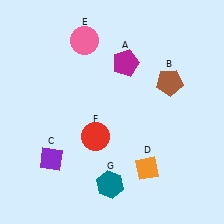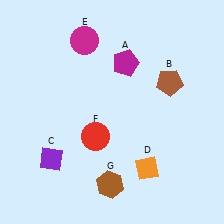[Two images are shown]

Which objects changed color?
E changed from pink to magenta. G changed from teal to brown.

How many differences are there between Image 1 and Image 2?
There are 2 differences between the two images.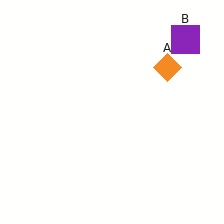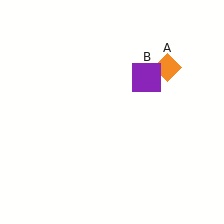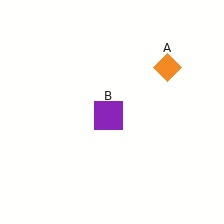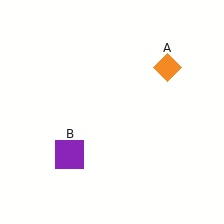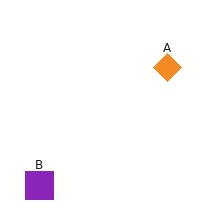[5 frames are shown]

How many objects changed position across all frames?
1 object changed position: purple square (object B).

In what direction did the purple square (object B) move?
The purple square (object B) moved down and to the left.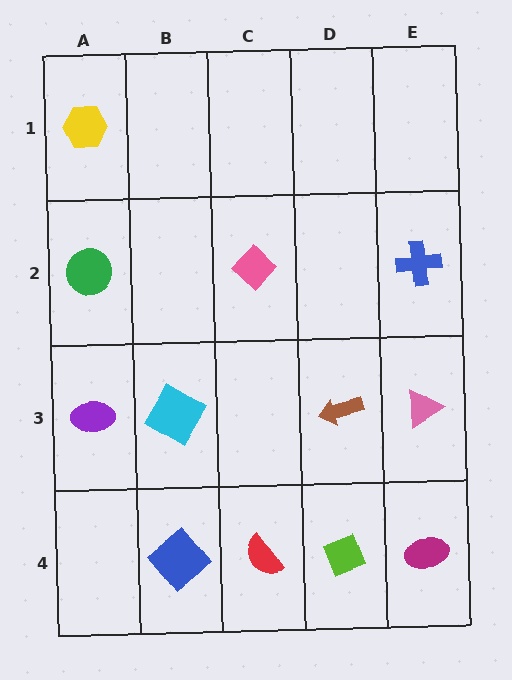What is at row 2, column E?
A blue cross.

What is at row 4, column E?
A magenta ellipse.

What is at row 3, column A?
A purple ellipse.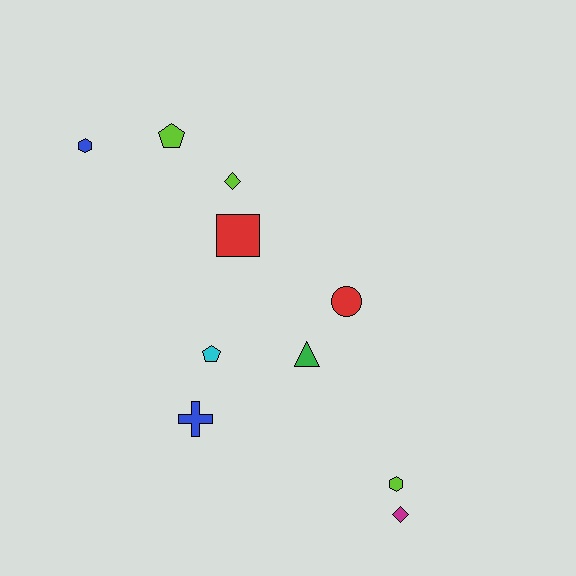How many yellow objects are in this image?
There are no yellow objects.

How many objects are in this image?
There are 10 objects.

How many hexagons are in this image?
There are 2 hexagons.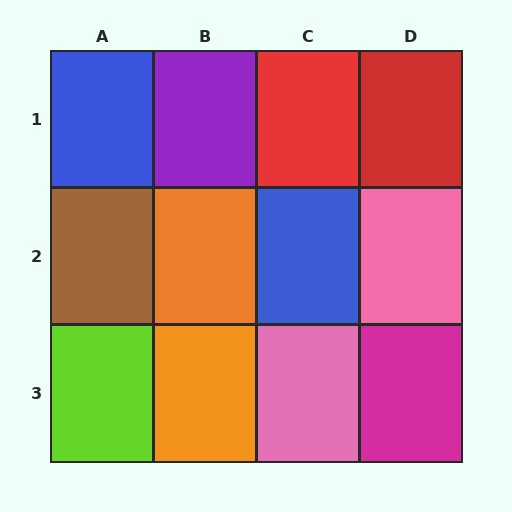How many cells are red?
2 cells are red.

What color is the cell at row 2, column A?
Brown.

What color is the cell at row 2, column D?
Pink.